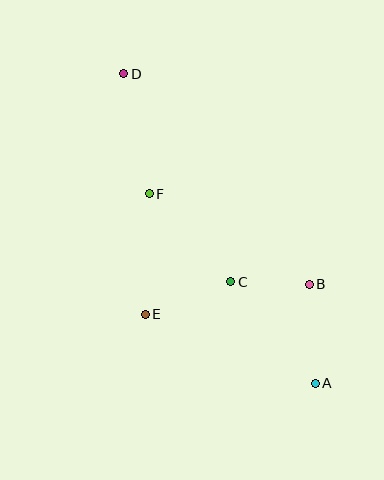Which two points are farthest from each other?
Points A and D are farthest from each other.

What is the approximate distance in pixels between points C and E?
The distance between C and E is approximately 92 pixels.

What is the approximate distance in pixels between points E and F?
The distance between E and F is approximately 120 pixels.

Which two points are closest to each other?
Points B and C are closest to each other.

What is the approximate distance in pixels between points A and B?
The distance between A and B is approximately 99 pixels.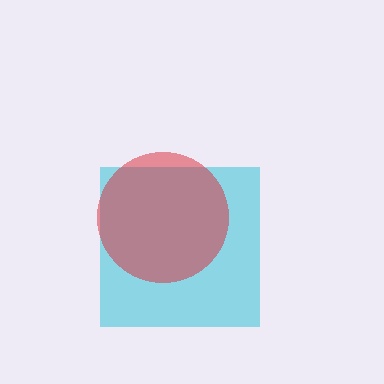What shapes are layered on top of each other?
The layered shapes are: a cyan square, a red circle.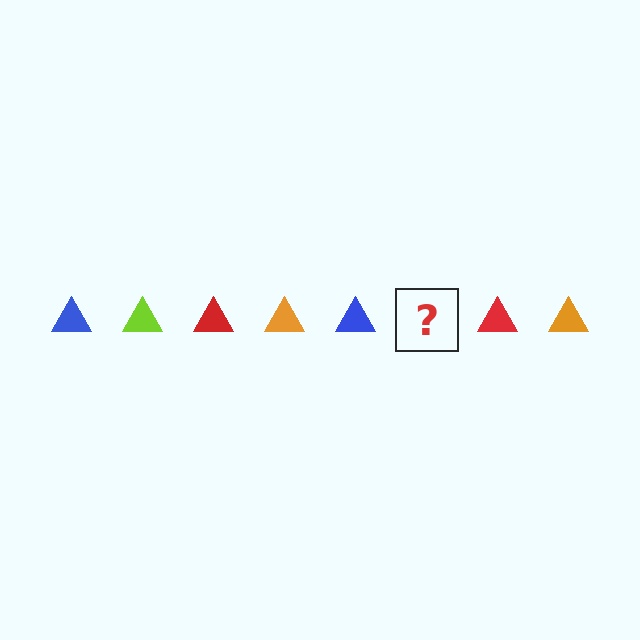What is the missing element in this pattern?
The missing element is a lime triangle.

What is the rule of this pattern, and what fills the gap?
The rule is that the pattern cycles through blue, lime, red, orange triangles. The gap should be filled with a lime triangle.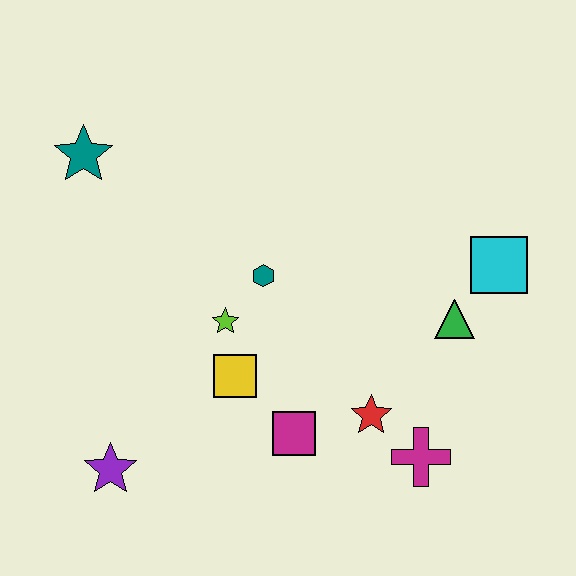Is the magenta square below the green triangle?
Yes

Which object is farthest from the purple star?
The cyan square is farthest from the purple star.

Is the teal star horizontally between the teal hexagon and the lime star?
No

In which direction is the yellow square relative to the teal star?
The yellow square is below the teal star.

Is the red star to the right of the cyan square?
No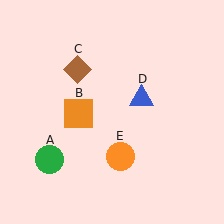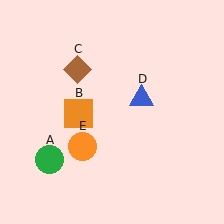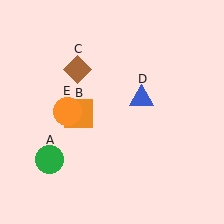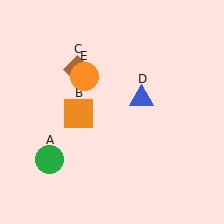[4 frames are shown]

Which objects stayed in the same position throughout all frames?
Green circle (object A) and orange square (object B) and brown diamond (object C) and blue triangle (object D) remained stationary.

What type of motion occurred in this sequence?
The orange circle (object E) rotated clockwise around the center of the scene.